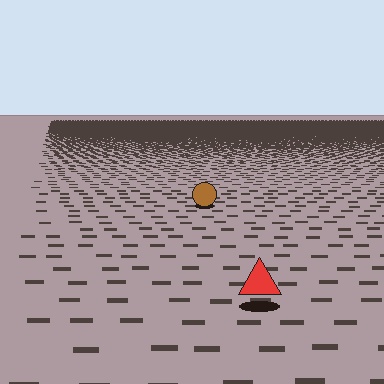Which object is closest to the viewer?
The red triangle is closest. The texture marks near it are larger and more spread out.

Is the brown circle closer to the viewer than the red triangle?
No. The red triangle is closer — you can tell from the texture gradient: the ground texture is coarser near it.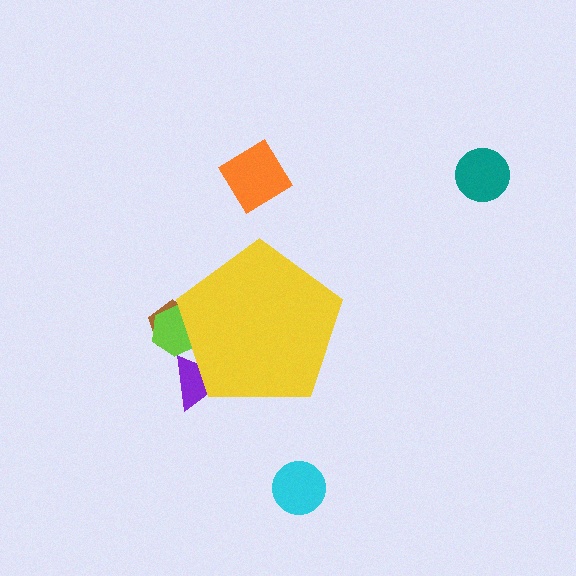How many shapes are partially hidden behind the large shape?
3 shapes are partially hidden.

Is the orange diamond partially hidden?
No, the orange diamond is fully visible.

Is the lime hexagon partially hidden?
Yes, the lime hexagon is partially hidden behind the yellow pentagon.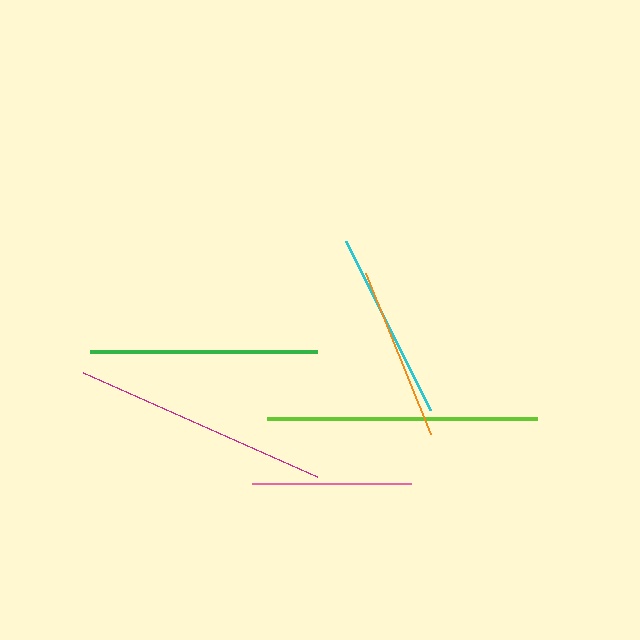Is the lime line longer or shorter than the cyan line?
The lime line is longer than the cyan line.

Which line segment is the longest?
The lime line is the longest at approximately 270 pixels.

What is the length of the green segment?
The green segment is approximately 227 pixels long.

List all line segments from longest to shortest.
From longest to shortest: lime, magenta, green, cyan, orange, pink.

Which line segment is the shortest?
The pink line is the shortest at approximately 158 pixels.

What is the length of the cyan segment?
The cyan segment is approximately 188 pixels long.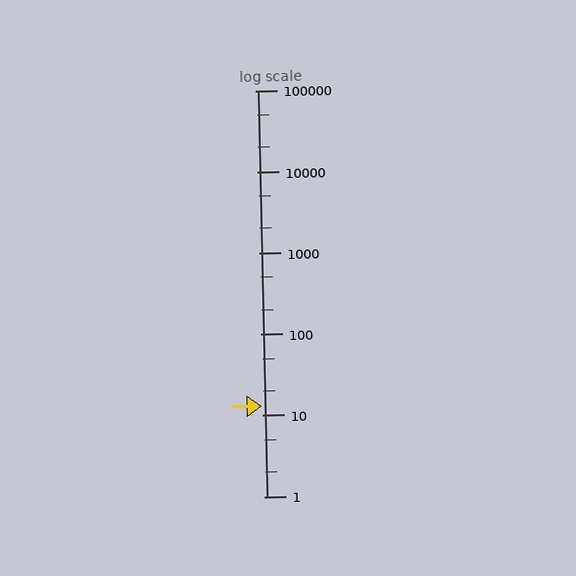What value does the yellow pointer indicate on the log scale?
The pointer indicates approximately 13.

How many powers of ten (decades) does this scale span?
The scale spans 5 decades, from 1 to 100000.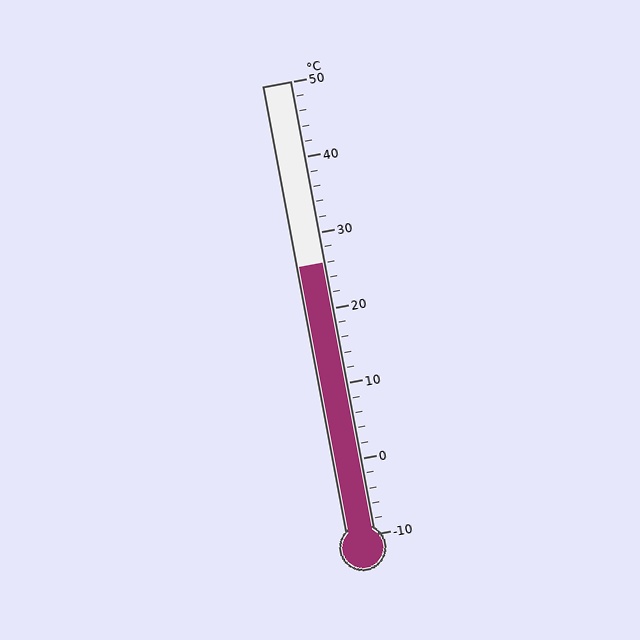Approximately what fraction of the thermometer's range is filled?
The thermometer is filled to approximately 60% of its range.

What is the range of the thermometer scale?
The thermometer scale ranges from -10°C to 50°C.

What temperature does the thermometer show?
The thermometer shows approximately 26°C.